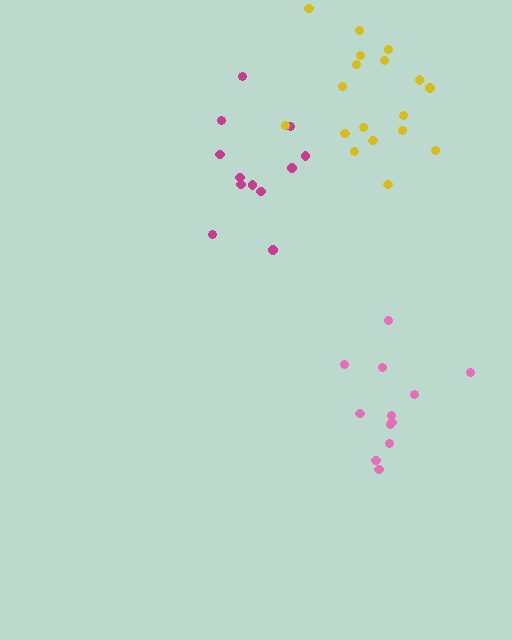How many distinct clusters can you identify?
There are 3 distinct clusters.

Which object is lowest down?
The pink cluster is bottommost.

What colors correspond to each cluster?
The clusters are colored: pink, magenta, yellow.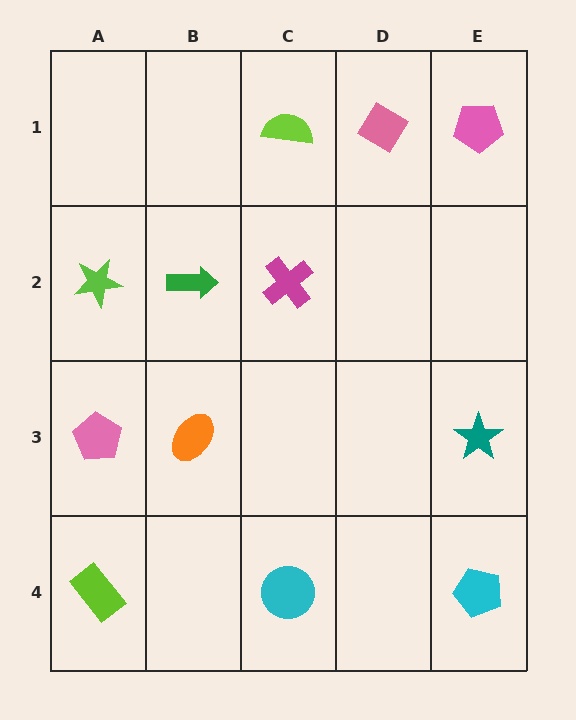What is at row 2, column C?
A magenta cross.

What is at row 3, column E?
A teal star.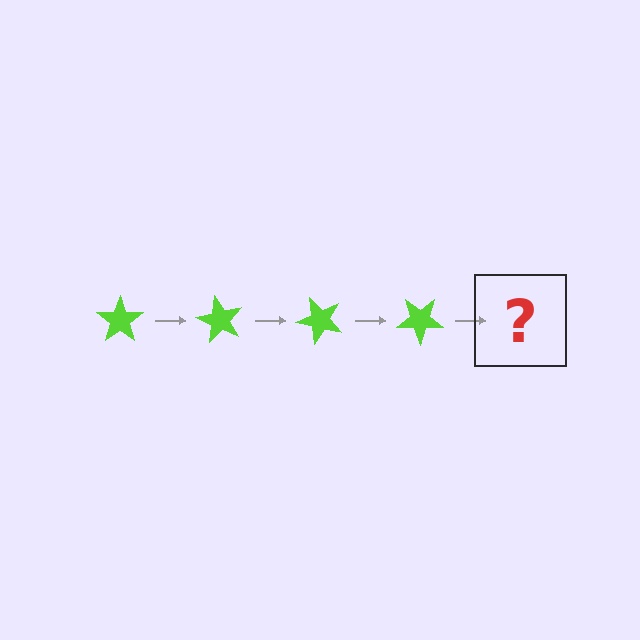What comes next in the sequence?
The next element should be a lime star rotated 240 degrees.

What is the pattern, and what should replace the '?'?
The pattern is that the star rotates 60 degrees each step. The '?' should be a lime star rotated 240 degrees.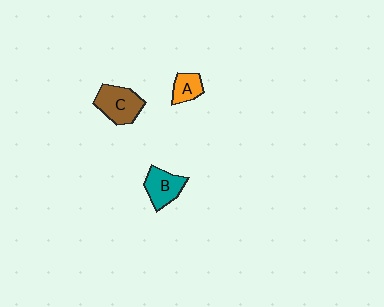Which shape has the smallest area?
Shape A (orange).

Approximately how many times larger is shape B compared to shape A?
Approximately 1.5 times.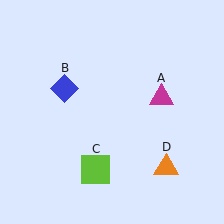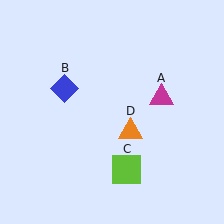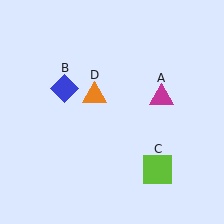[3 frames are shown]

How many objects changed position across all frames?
2 objects changed position: lime square (object C), orange triangle (object D).